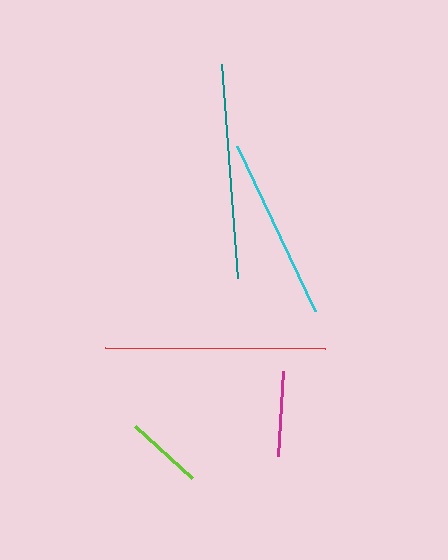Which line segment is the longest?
The red line is the longest at approximately 220 pixels.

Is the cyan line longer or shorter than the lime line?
The cyan line is longer than the lime line.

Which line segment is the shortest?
The lime line is the shortest at approximately 76 pixels.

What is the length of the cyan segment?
The cyan segment is approximately 183 pixels long.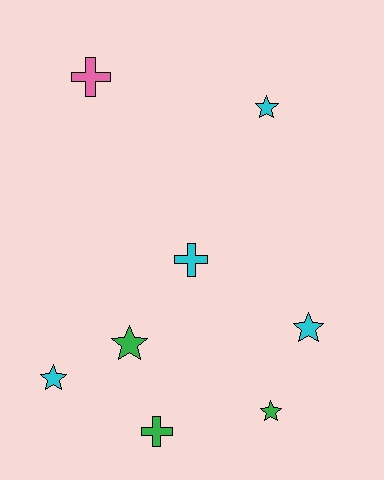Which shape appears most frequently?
Star, with 5 objects.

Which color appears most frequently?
Cyan, with 4 objects.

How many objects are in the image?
There are 8 objects.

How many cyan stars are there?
There are 3 cyan stars.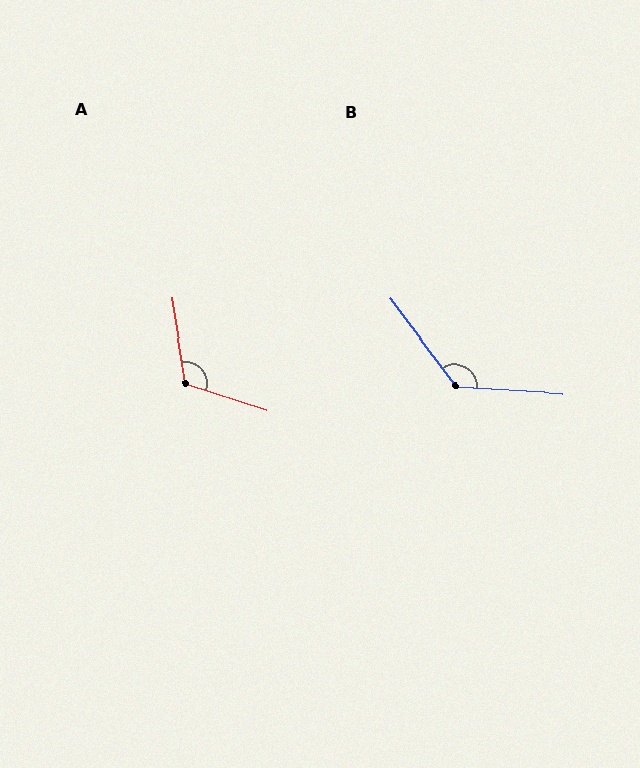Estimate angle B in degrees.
Approximately 130 degrees.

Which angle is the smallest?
A, at approximately 117 degrees.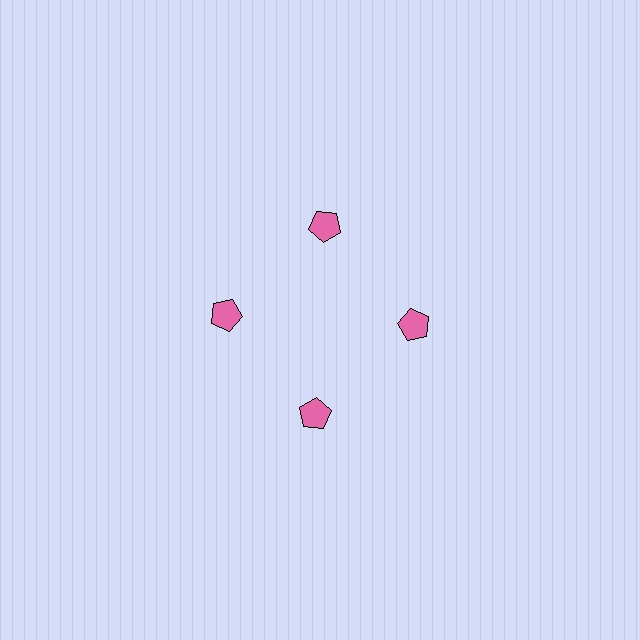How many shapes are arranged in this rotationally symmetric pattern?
There are 4 shapes, arranged in 4 groups of 1.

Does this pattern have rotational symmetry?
Yes, this pattern has 4-fold rotational symmetry. It looks the same after rotating 90 degrees around the center.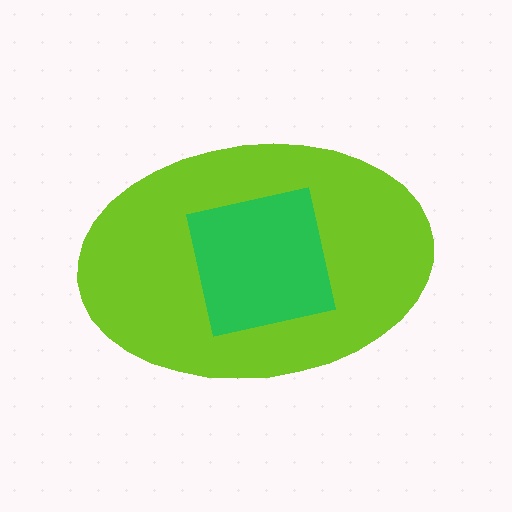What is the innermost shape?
The green square.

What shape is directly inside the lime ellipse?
The green square.